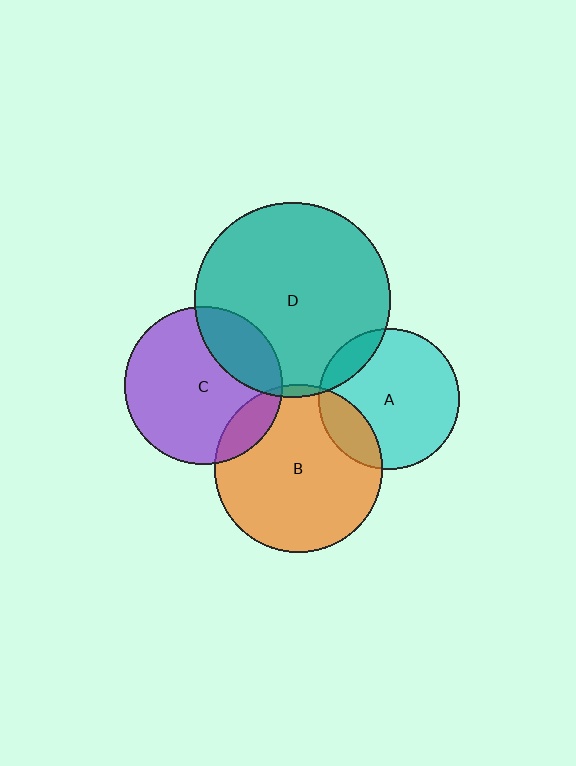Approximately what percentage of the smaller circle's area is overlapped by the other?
Approximately 20%.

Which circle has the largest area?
Circle D (teal).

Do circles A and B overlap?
Yes.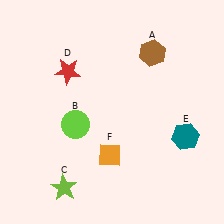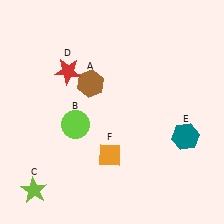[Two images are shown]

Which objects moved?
The objects that moved are: the brown hexagon (A), the lime star (C).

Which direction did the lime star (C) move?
The lime star (C) moved left.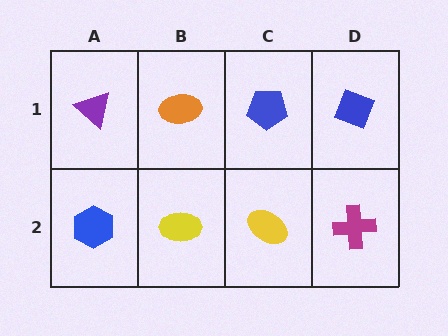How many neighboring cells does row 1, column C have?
3.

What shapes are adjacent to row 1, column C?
A yellow ellipse (row 2, column C), an orange ellipse (row 1, column B), a blue diamond (row 1, column D).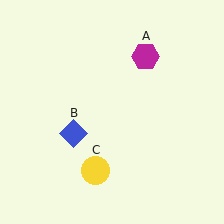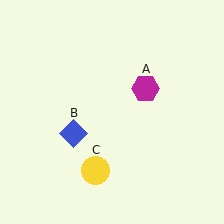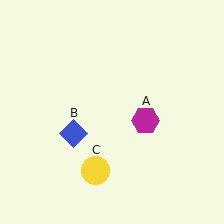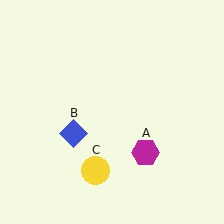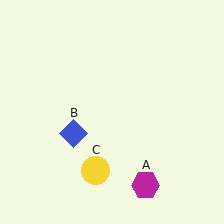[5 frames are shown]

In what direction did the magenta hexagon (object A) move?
The magenta hexagon (object A) moved down.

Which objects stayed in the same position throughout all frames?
Blue diamond (object B) and yellow circle (object C) remained stationary.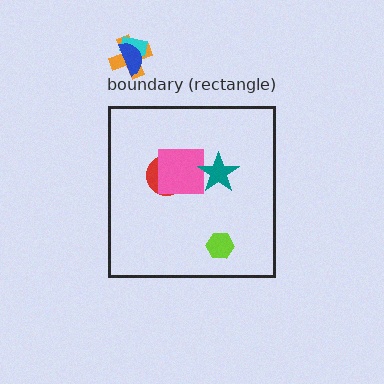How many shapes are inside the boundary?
4 inside, 3 outside.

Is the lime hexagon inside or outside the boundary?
Inside.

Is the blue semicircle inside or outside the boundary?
Outside.